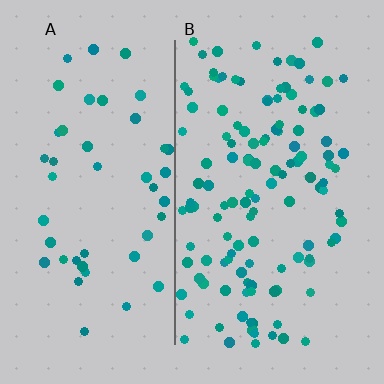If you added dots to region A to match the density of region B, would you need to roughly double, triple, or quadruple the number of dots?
Approximately triple.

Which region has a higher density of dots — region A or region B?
B (the right).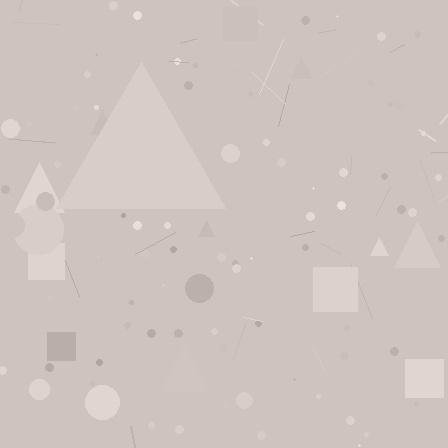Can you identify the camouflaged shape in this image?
The camouflaged shape is a triangle.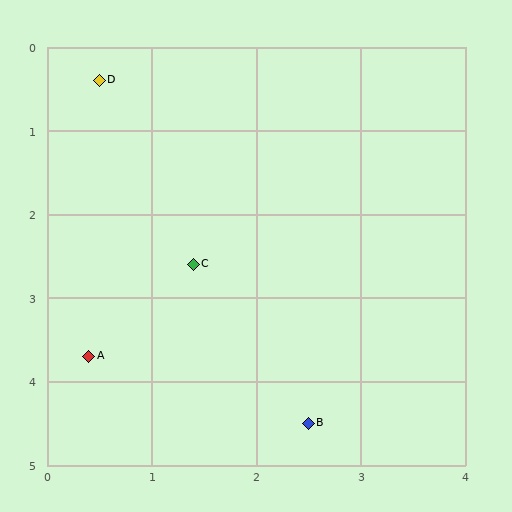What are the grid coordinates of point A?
Point A is at approximately (0.4, 3.7).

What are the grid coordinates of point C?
Point C is at approximately (1.4, 2.6).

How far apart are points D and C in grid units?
Points D and C are about 2.4 grid units apart.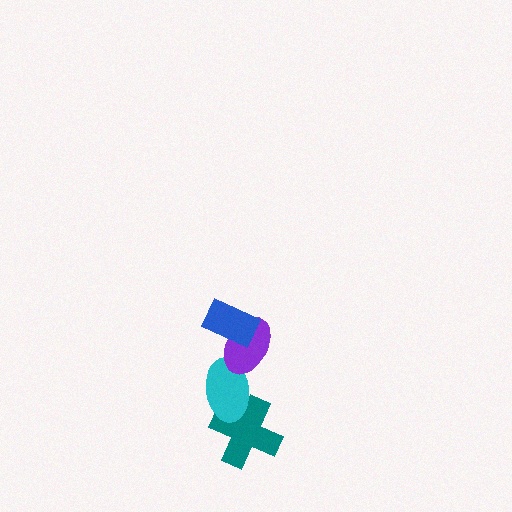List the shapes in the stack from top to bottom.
From top to bottom: the blue rectangle, the purple ellipse, the cyan ellipse, the teal cross.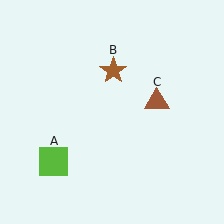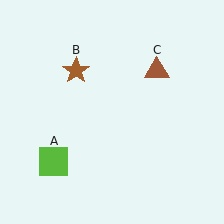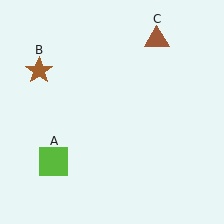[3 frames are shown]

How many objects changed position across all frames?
2 objects changed position: brown star (object B), brown triangle (object C).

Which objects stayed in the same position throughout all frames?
Lime square (object A) remained stationary.